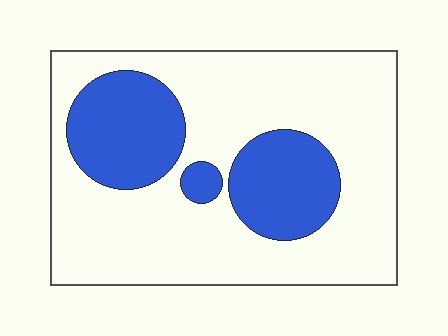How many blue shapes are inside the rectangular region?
3.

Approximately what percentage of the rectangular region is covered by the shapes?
Approximately 30%.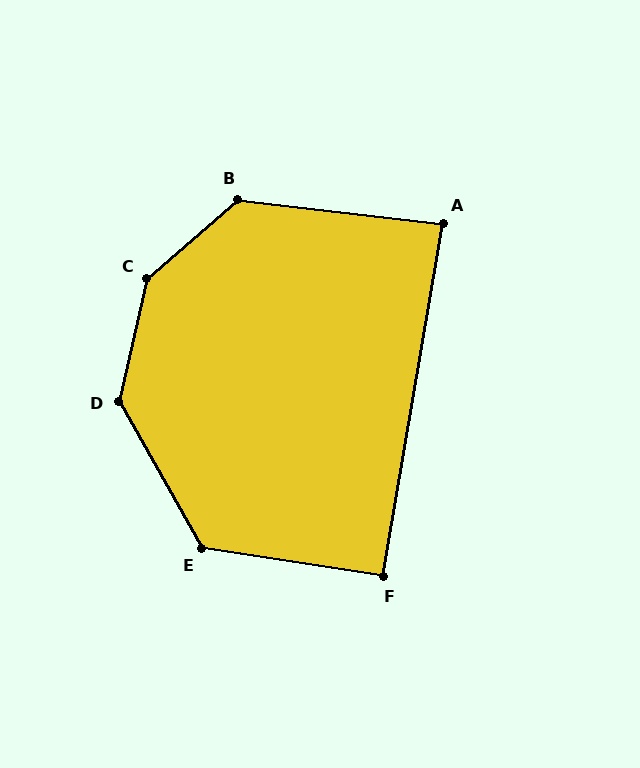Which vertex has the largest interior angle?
C, at approximately 144 degrees.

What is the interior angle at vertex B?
Approximately 132 degrees (obtuse).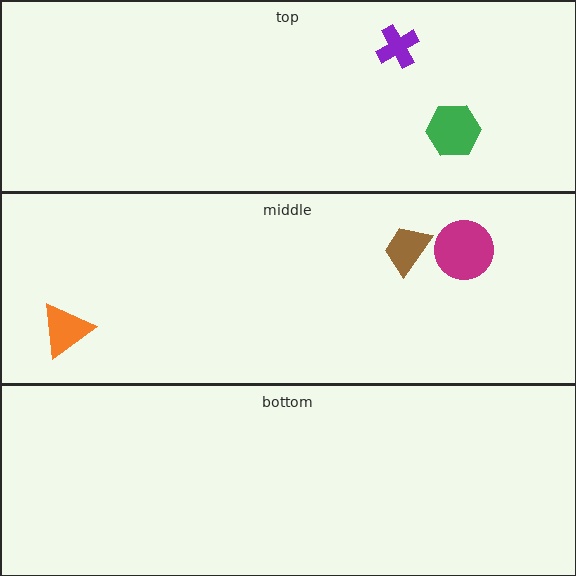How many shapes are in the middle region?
3.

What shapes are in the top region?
The purple cross, the green hexagon.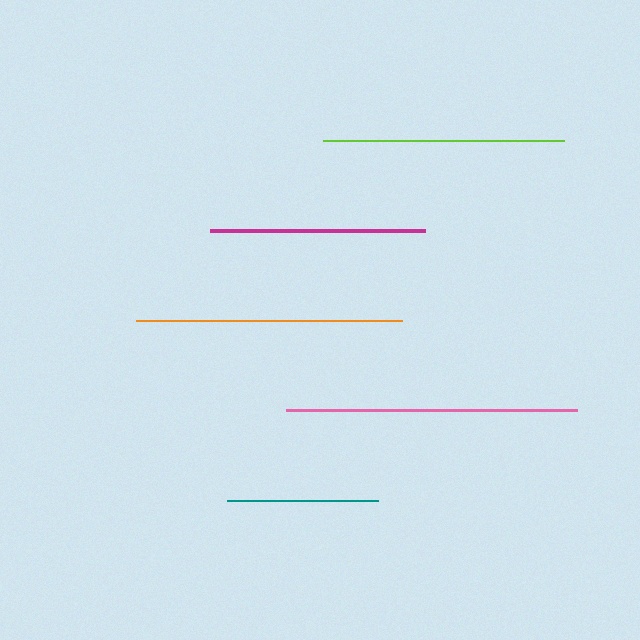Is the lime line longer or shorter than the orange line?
The orange line is longer than the lime line.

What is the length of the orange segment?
The orange segment is approximately 266 pixels long.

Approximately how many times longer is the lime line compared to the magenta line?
The lime line is approximately 1.1 times the length of the magenta line.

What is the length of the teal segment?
The teal segment is approximately 151 pixels long.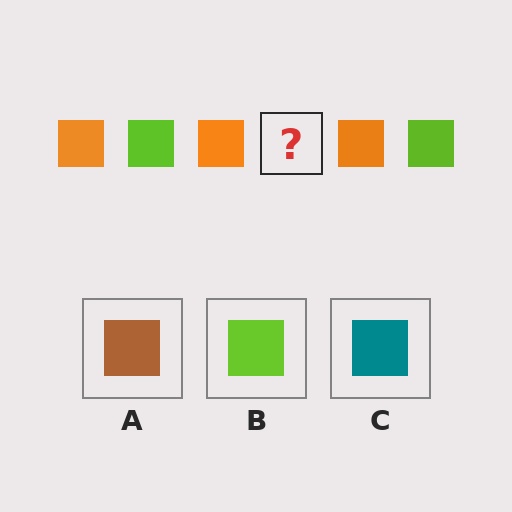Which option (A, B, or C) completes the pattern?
B.